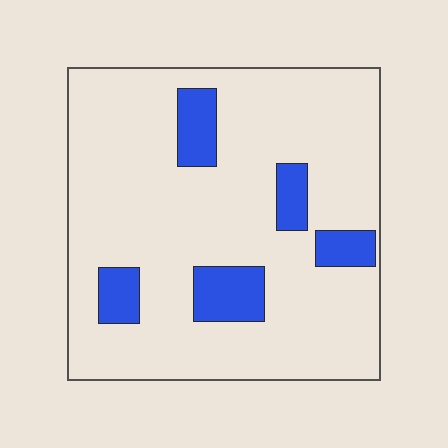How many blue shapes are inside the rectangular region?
5.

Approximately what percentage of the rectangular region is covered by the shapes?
Approximately 15%.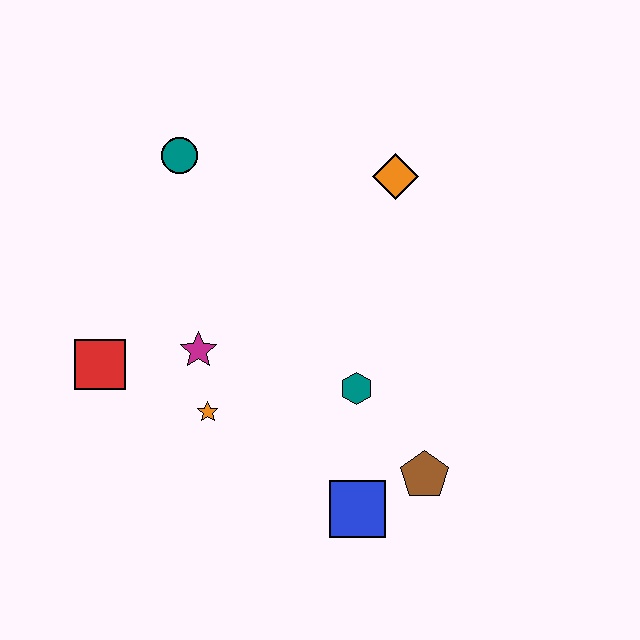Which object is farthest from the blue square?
The teal circle is farthest from the blue square.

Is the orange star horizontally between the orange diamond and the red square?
Yes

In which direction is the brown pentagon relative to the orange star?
The brown pentagon is to the right of the orange star.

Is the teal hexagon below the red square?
Yes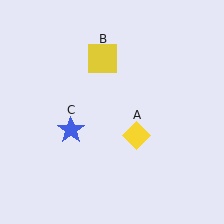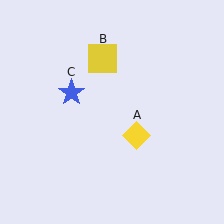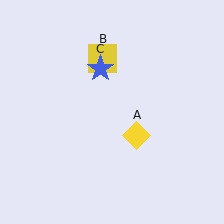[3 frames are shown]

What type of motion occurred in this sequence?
The blue star (object C) rotated clockwise around the center of the scene.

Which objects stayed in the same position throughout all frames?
Yellow diamond (object A) and yellow square (object B) remained stationary.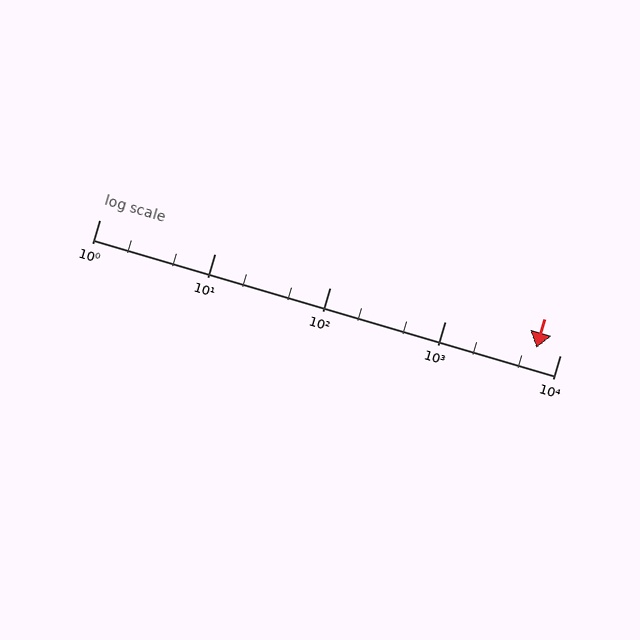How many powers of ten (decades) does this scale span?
The scale spans 4 decades, from 1 to 10000.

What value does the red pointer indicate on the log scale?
The pointer indicates approximately 6200.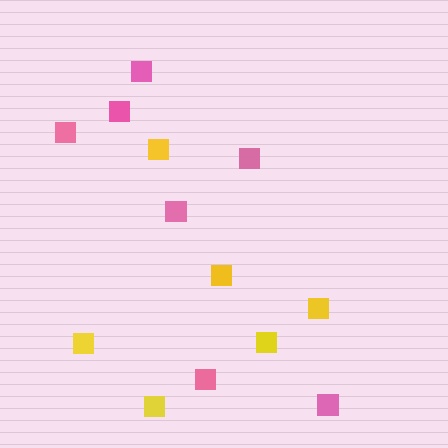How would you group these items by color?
There are 2 groups: one group of pink squares (7) and one group of yellow squares (6).